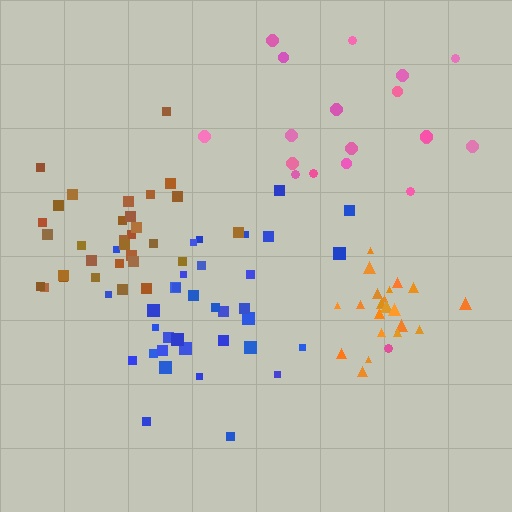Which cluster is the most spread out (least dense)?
Pink.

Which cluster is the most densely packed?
Orange.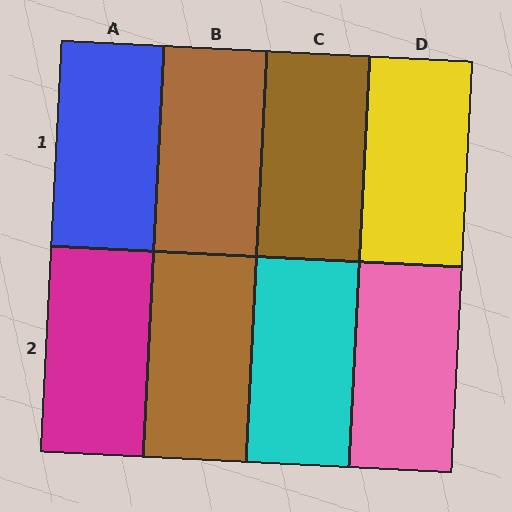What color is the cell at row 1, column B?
Brown.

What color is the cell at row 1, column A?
Blue.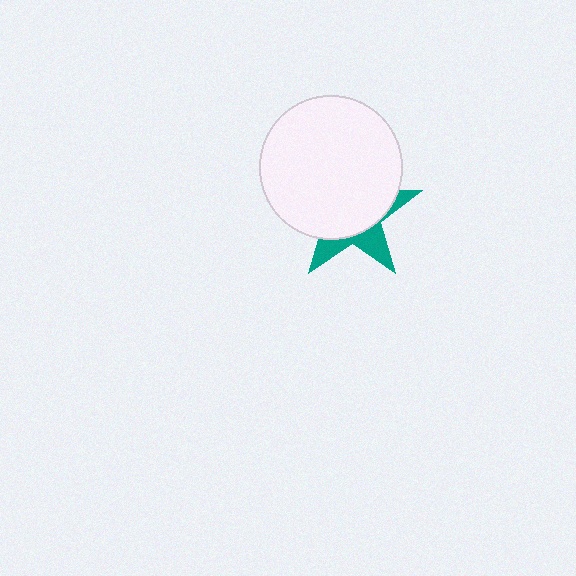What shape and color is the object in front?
The object in front is a white circle.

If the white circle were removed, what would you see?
You would see the complete teal star.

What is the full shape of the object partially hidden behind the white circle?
The partially hidden object is a teal star.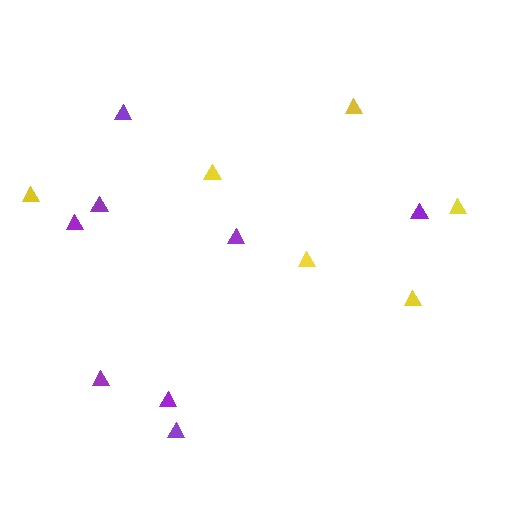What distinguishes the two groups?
There are 2 groups: one group of yellow triangles (6) and one group of purple triangles (8).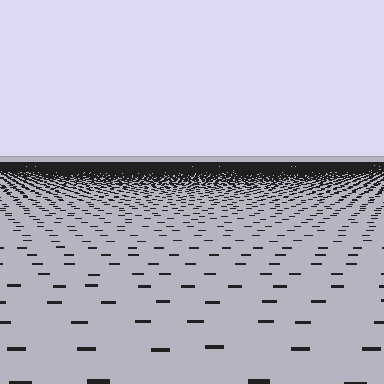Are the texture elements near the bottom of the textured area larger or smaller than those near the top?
Larger. Near the bottom, elements are closer to the viewer and appear at a bigger on-screen size.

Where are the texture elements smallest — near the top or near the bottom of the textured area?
Near the top.